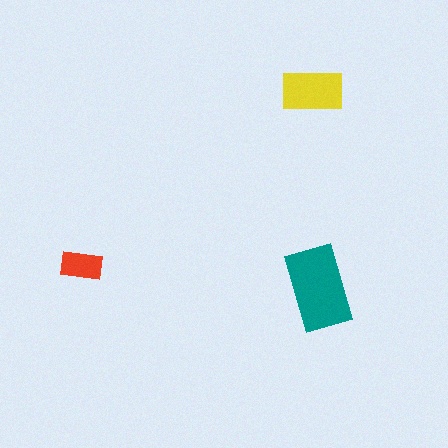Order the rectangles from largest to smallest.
the teal one, the yellow one, the red one.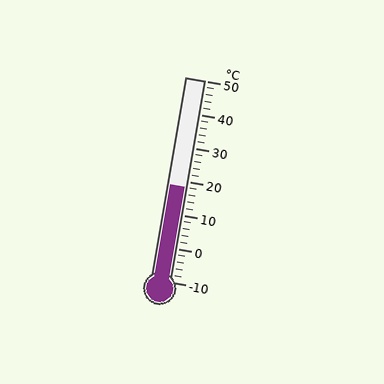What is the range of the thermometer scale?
The thermometer scale ranges from -10°C to 50°C.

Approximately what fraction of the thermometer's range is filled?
The thermometer is filled to approximately 45% of its range.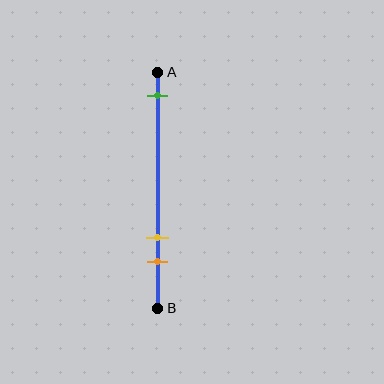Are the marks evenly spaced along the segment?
No, the marks are not evenly spaced.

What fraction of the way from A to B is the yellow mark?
The yellow mark is approximately 70% (0.7) of the way from A to B.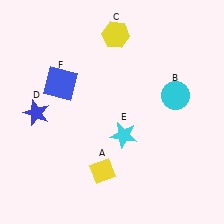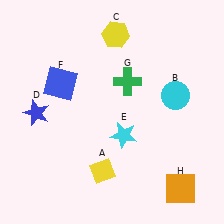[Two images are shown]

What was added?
A green cross (G), an orange square (H) were added in Image 2.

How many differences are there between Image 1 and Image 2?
There are 2 differences between the two images.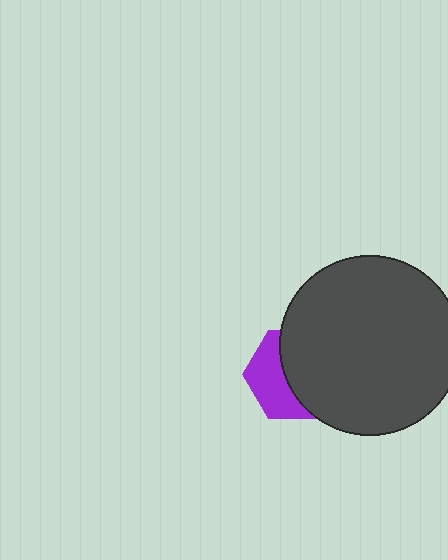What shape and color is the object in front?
The object in front is a dark gray circle.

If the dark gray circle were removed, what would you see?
You would see the complete purple hexagon.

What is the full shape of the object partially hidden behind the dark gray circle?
The partially hidden object is a purple hexagon.